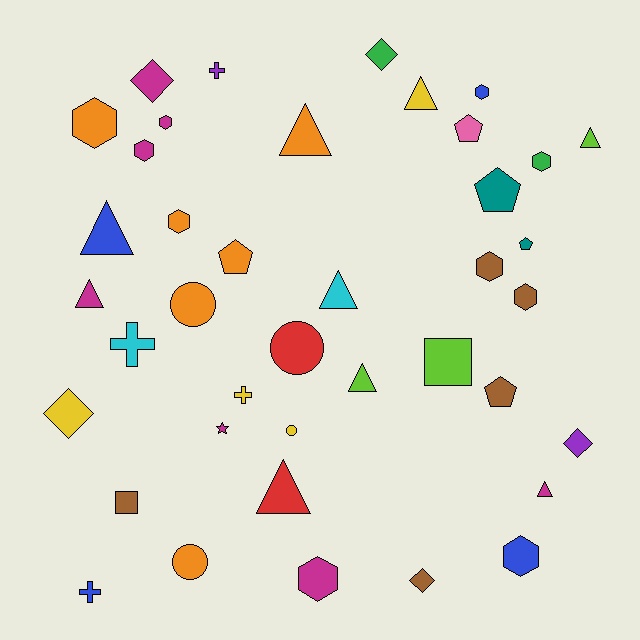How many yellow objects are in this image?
There are 4 yellow objects.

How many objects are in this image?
There are 40 objects.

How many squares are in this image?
There are 2 squares.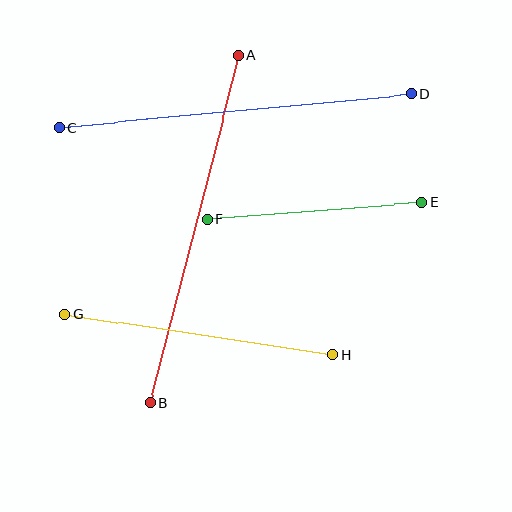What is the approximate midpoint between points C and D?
The midpoint is at approximately (235, 111) pixels.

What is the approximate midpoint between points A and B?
The midpoint is at approximately (194, 229) pixels.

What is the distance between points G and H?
The distance is approximately 271 pixels.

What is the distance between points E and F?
The distance is approximately 215 pixels.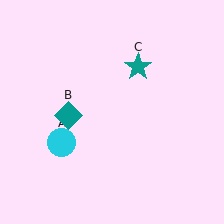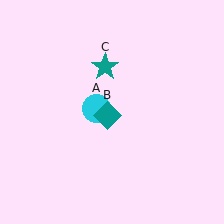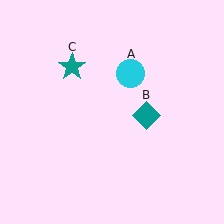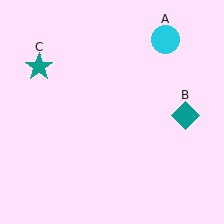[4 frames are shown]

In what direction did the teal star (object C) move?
The teal star (object C) moved left.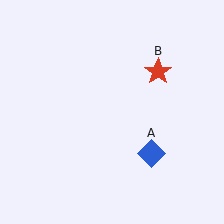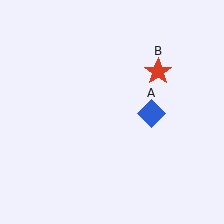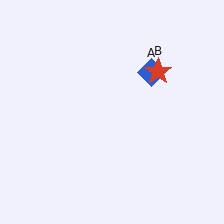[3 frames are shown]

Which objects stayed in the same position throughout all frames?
Red star (object B) remained stationary.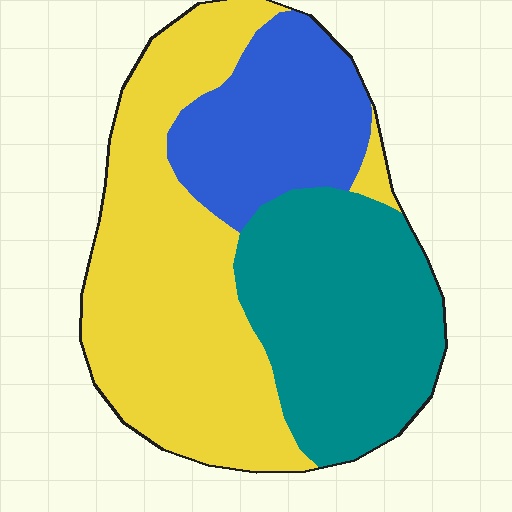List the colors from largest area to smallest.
From largest to smallest: yellow, teal, blue.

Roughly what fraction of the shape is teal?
Teal takes up about one third (1/3) of the shape.